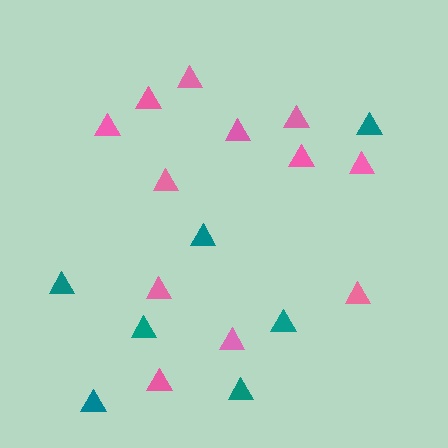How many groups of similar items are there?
There are 2 groups: one group of pink triangles (12) and one group of teal triangles (7).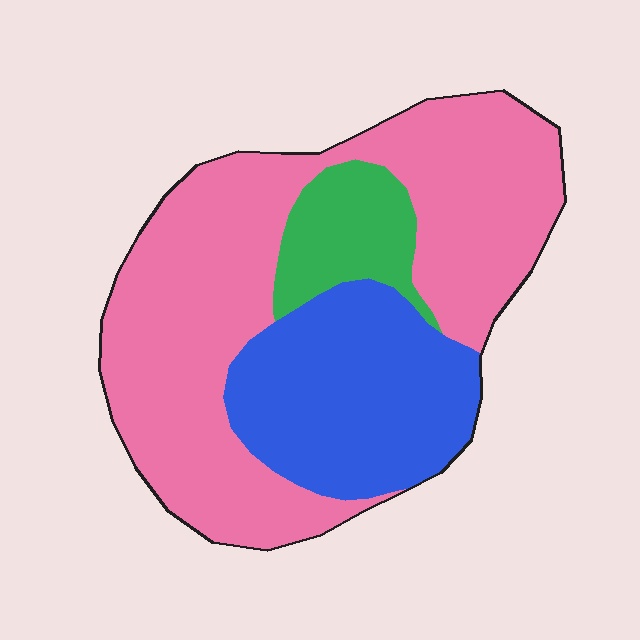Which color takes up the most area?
Pink, at roughly 60%.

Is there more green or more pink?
Pink.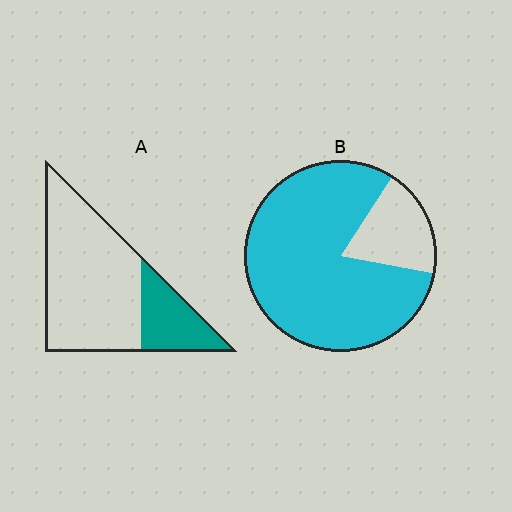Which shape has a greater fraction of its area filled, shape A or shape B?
Shape B.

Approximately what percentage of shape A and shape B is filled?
A is approximately 25% and B is approximately 80%.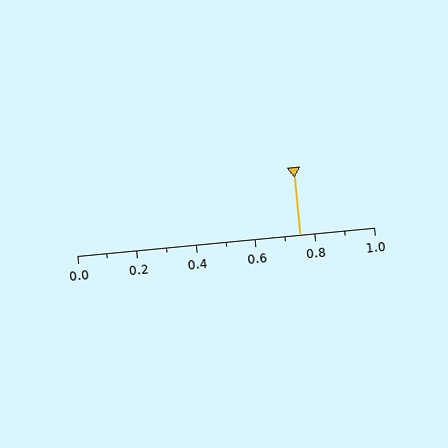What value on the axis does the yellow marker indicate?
The marker indicates approximately 0.75.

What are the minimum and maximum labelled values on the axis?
The axis runs from 0.0 to 1.0.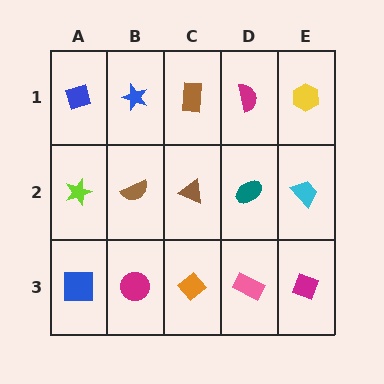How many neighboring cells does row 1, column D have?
3.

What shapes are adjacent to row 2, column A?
A blue diamond (row 1, column A), a blue square (row 3, column A), a brown semicircle (row 2, column B).